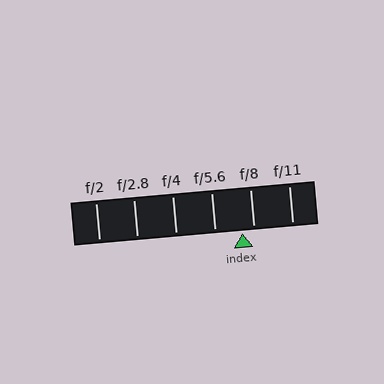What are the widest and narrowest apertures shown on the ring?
The widest aperture shown is f/2 and the narrowest is f/11.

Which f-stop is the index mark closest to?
The index mark is closest to f/8.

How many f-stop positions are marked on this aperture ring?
There are 6 f-stop positions marked.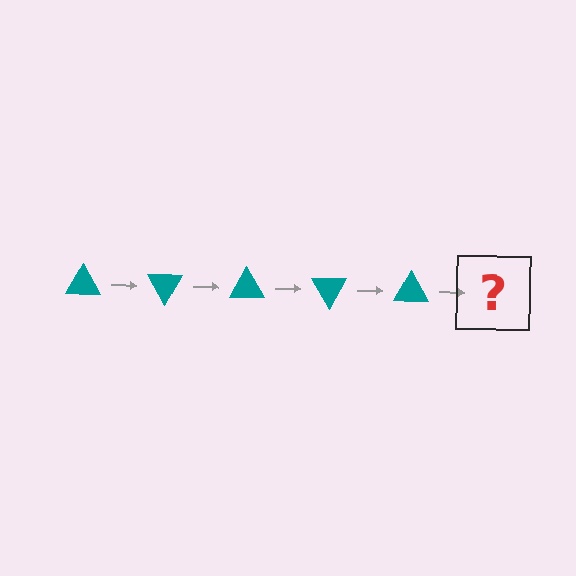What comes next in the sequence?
The next element should be a teal triangle rotated 300 degrees.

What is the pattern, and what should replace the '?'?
The pattern is that the triangle rotates 60 degrees each step. The '?' should be a teal triangle rotated 300 degrees.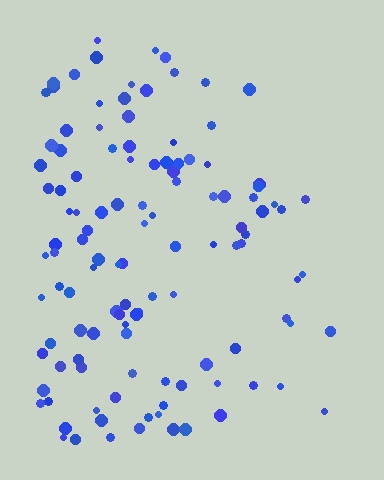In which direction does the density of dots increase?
From right to left, with the left side densest.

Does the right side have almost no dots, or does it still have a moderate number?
Still a moderate number, just noticeably fewer than the left.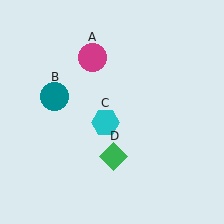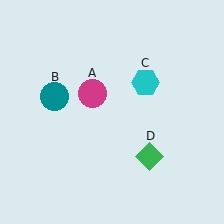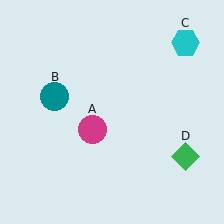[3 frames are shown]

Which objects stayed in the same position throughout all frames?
Teal circle (object B) remained stationary.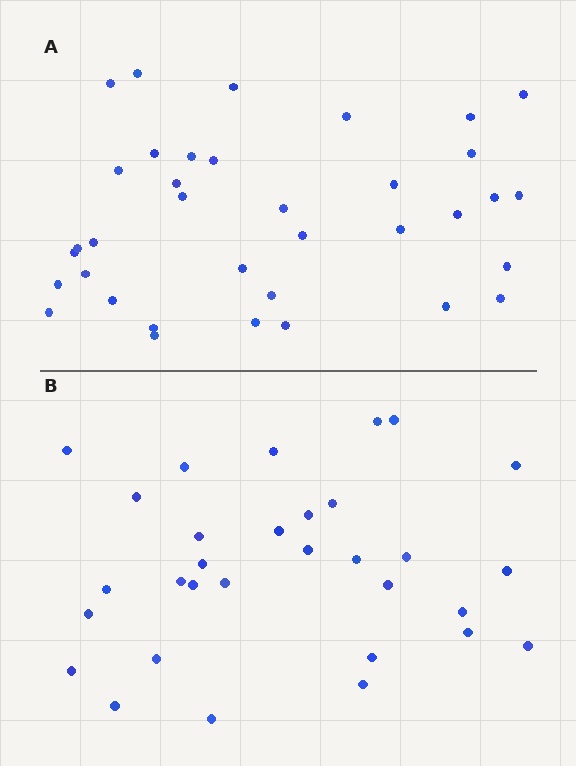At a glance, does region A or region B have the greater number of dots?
Region A (the top region) has more dots.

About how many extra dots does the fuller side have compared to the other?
Region A has about 5 more dots than region B.